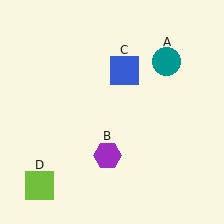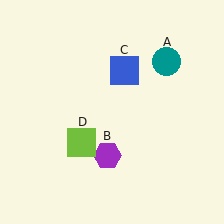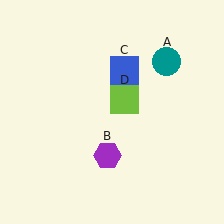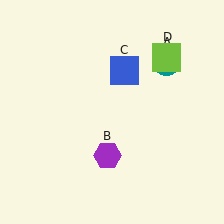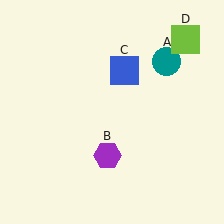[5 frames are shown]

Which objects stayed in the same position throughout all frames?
Teal circle (object A) and purple hexagon (object B) and blue square (object C) remained stationary.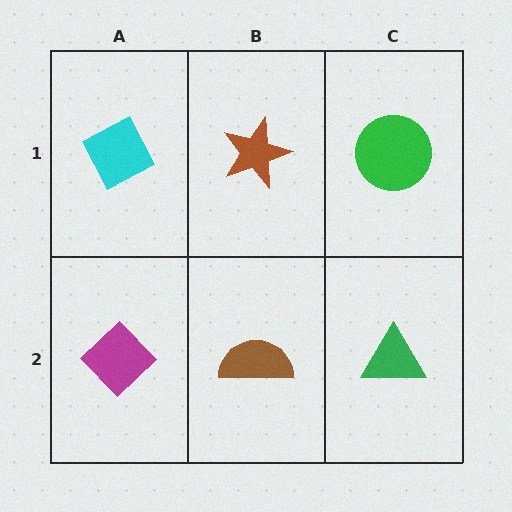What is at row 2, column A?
A magenta diamond.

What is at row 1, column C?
A green circle.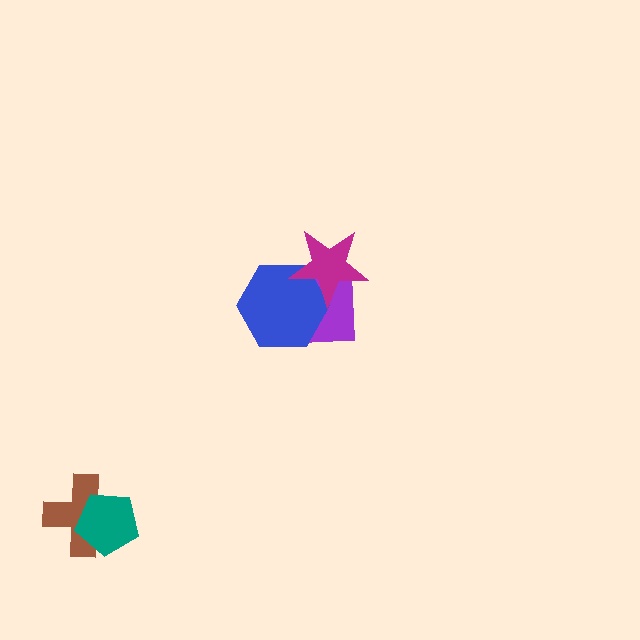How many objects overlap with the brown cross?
1 object overlaps with the brown cross.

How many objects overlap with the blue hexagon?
2 objects overlap with the blue hexagon.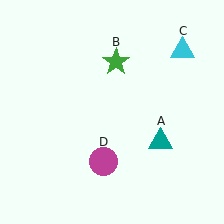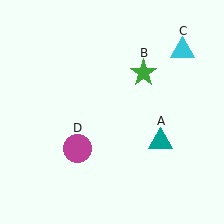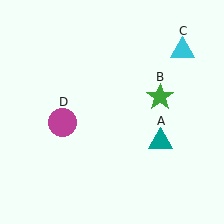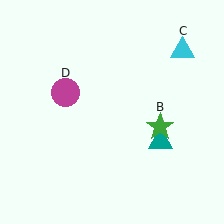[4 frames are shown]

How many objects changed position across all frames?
2 objects changed position: green star (object B), magenta circle (object D).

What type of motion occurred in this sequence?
The green star (object B), magenta circle (object D) rotated clockwise around the center of the scene.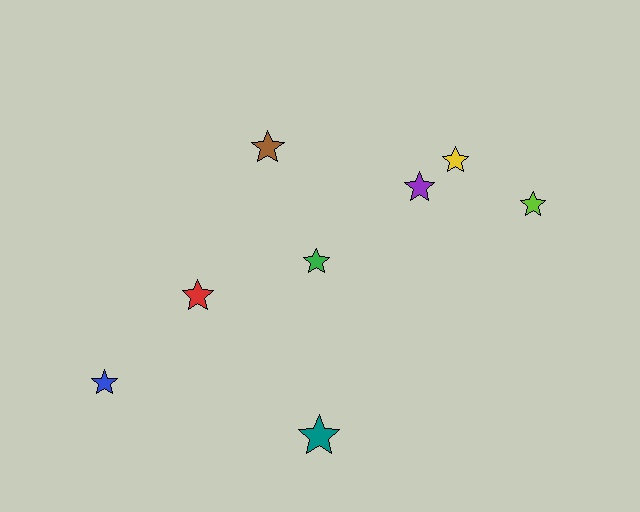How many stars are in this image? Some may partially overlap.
There are 8 stars.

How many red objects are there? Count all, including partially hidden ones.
There is 1 red object.